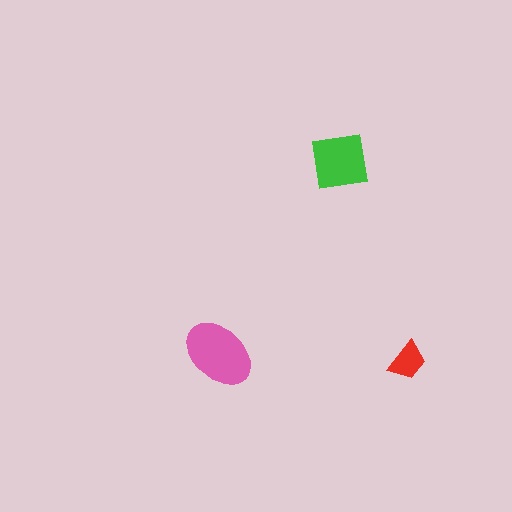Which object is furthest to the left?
The pink ellipse is leftmost.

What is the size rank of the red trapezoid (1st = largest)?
3rd.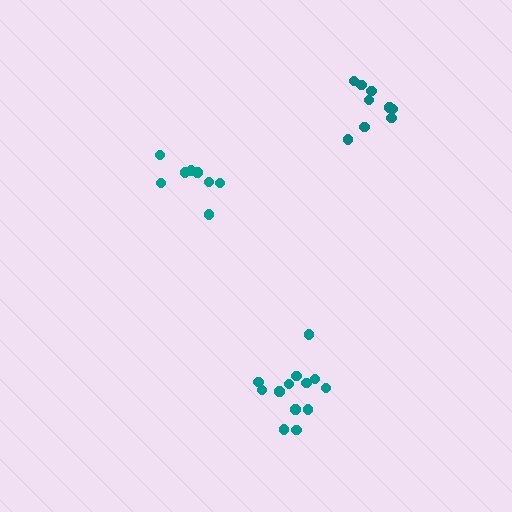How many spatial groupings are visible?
There are 3 spatial groupings.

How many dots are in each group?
Group 1: 9 dots, Group 2: 8 dots, Group 3: 13 dots (30 total).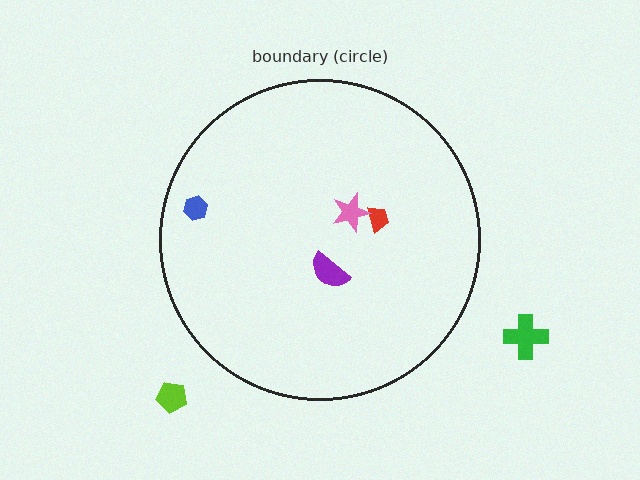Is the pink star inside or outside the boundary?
Inside.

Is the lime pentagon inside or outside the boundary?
Outside.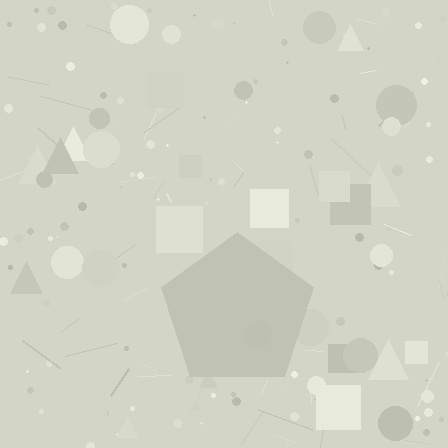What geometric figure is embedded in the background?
A pentagon is embedded in the background.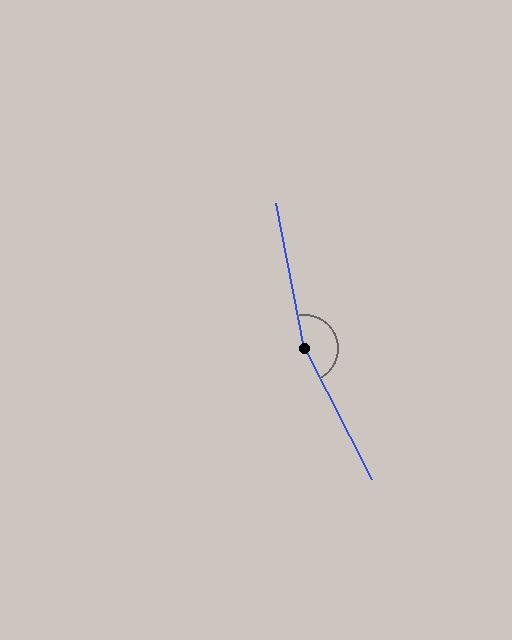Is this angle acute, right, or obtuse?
It is obtuse.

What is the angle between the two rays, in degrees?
Approximately 164 degrees.